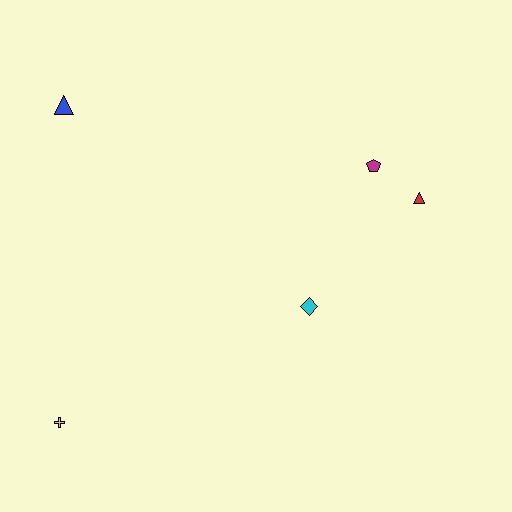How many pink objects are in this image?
There are no pink objects.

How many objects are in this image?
There are 5 objects.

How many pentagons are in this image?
There is 1 pentagon.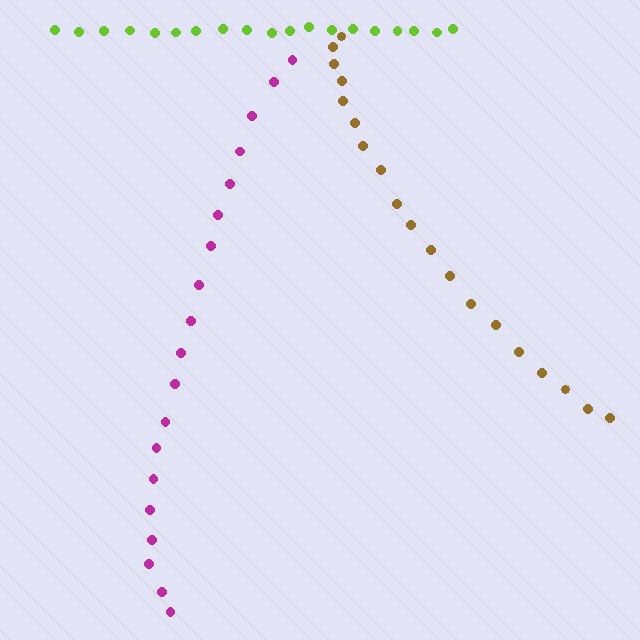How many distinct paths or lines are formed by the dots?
There are 3 distinct paths.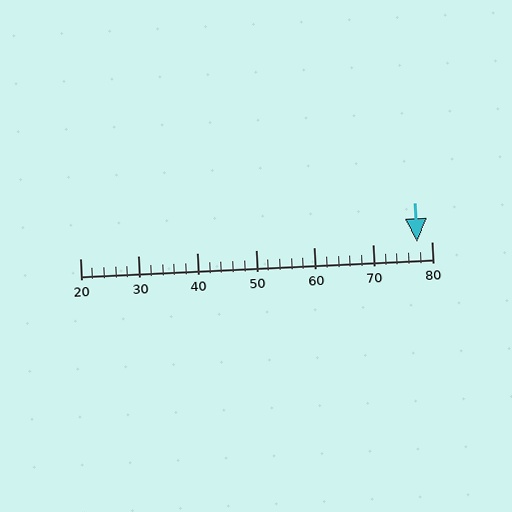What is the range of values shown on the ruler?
The ruler shows values from 20 to 80.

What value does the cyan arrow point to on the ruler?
The cyan arrow points to approximately 78.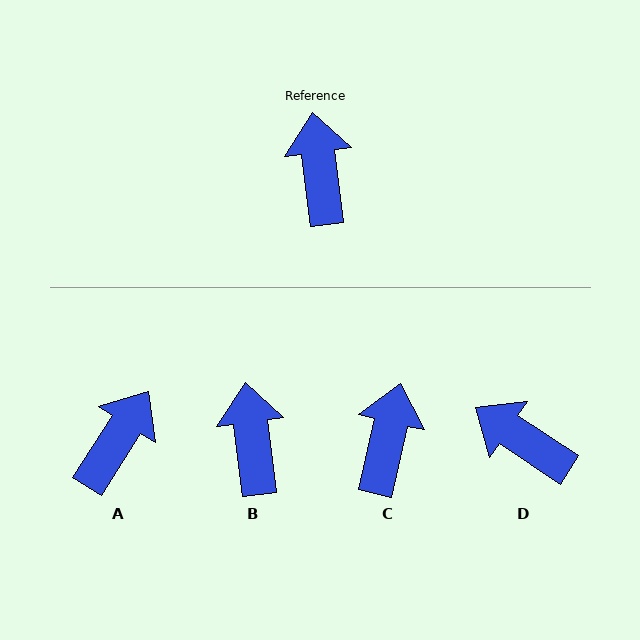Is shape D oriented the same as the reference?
No, it is off by about 49 degrees.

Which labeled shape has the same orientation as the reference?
B.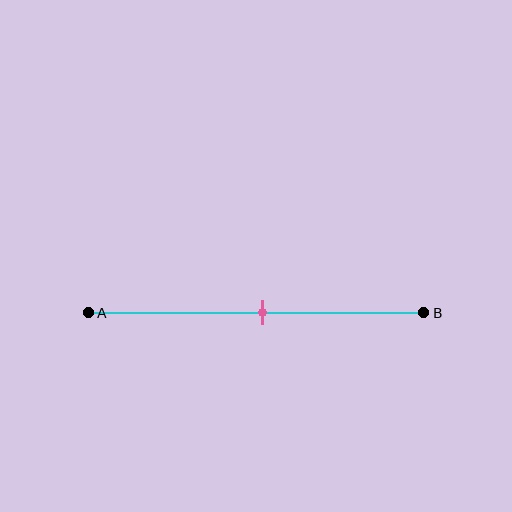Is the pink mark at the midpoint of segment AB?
Yes, the mark is approximately at the midpoint.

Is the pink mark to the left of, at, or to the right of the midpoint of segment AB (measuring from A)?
The pink mark is approximately at the midpoint of segment AB.